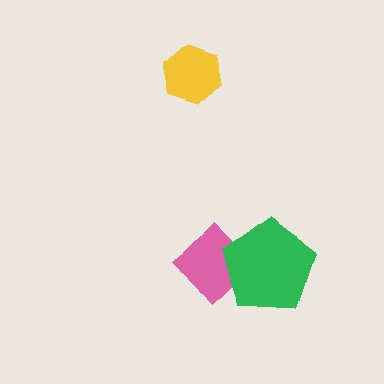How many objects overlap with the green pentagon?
1 object overlaps with the green pentagon.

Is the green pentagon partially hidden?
No, no other shape covers it.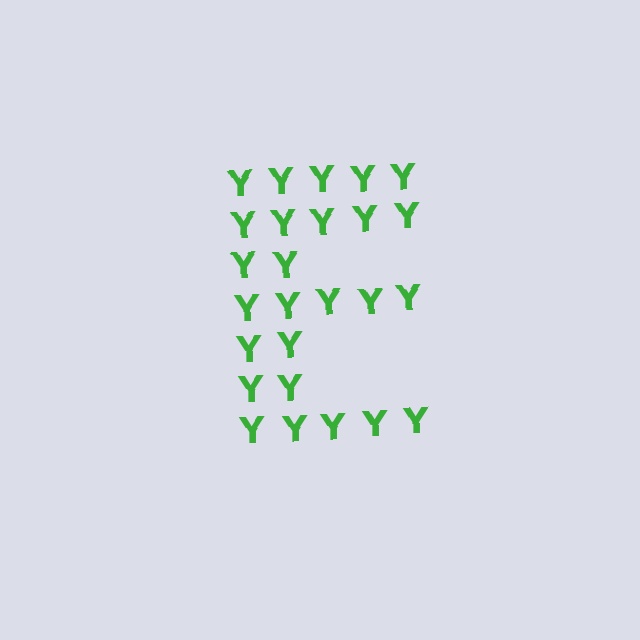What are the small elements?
The small elements are letter Y's.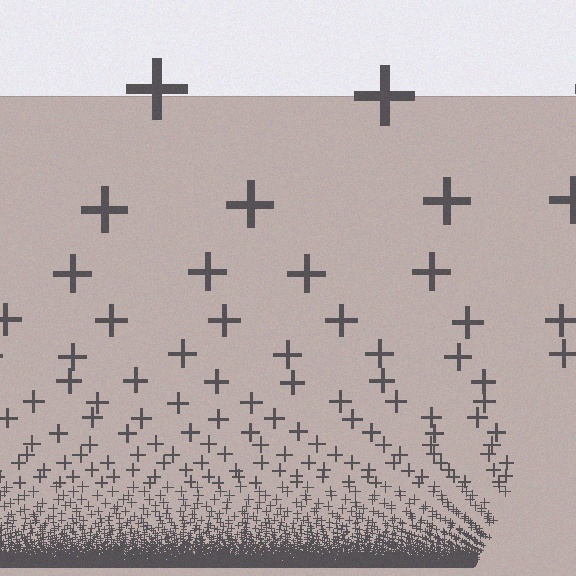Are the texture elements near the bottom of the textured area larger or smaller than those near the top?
Smaller. The gradient is inverted — elements near the bottom are smaller and denser.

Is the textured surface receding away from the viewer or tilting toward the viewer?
The surface appears to tilt toward the viewer. Texture elements get larger and sparser toward the top.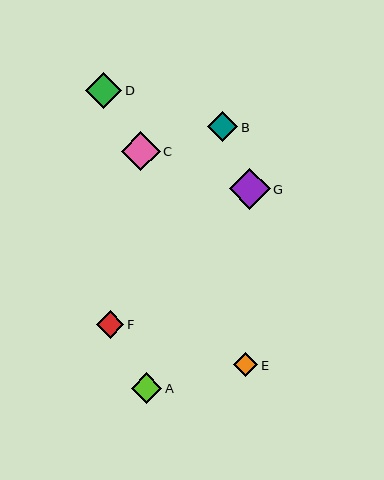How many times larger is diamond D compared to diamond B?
Diamond D is approximately 1.2 times the size of diamond B.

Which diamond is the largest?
Diamond G is the largest with a size of approximately 41 pixels.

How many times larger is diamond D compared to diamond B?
Diamond D is approximately 1.2 times the size of diamond B.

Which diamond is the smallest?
Diamond E is the smallest with a size of approximately 24 pixels.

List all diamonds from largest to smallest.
From largest to smallest: G, C, D, B, A, F, E.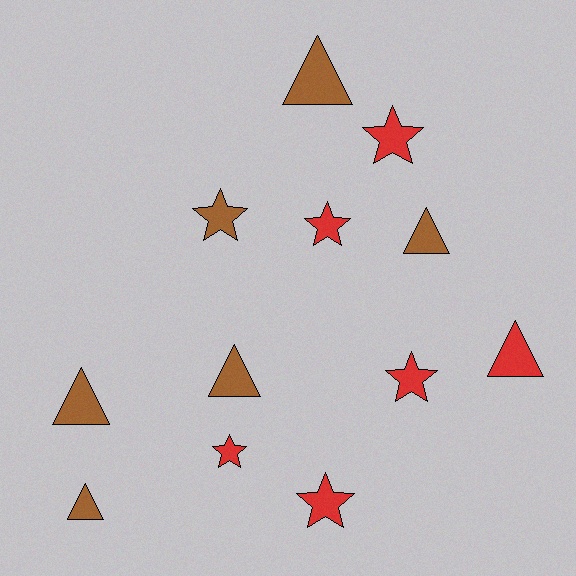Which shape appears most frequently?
Triangle, with 6 objects.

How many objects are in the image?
There are 12 objects.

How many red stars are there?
There are 5 red stars.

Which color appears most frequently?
Brown, with 6 objects.